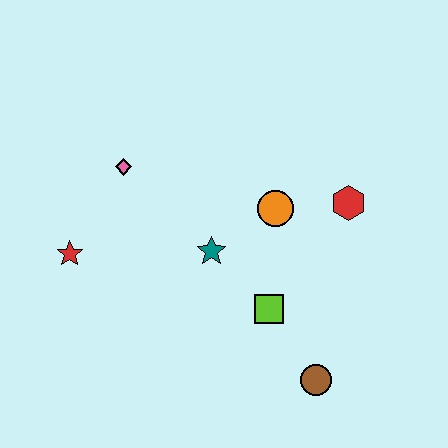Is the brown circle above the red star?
No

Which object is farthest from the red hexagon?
The red star is farthest from the red hexagon.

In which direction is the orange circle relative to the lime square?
The orange circle is above the lime square.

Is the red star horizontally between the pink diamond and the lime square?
No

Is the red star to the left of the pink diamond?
Yes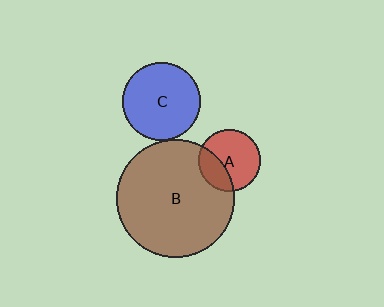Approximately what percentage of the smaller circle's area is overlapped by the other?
Approximately 30%.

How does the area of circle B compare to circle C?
Approximately 2.3 times.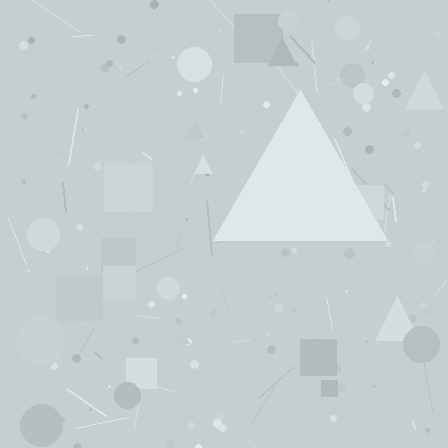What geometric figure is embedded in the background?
A triangle is embedded in the background.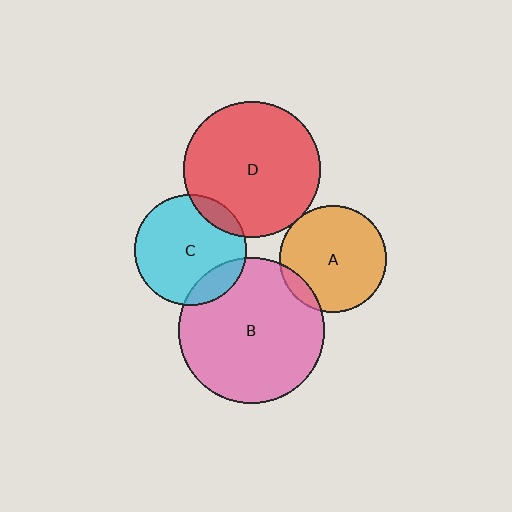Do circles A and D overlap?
Yes.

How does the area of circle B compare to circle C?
Approximately 1.7 times.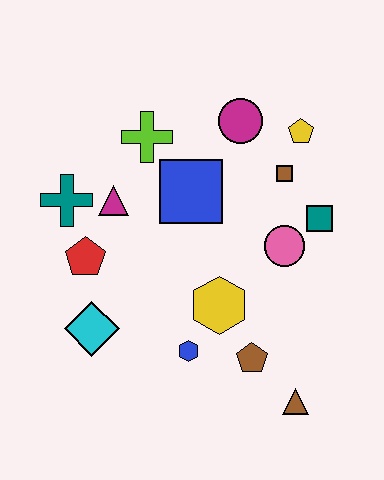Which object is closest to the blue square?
The lime cross is closest to the blue square.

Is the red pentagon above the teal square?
No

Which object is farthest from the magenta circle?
The brown triangle is farthest from the magenta circle.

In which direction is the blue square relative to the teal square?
The blue square is to the left of the teal square.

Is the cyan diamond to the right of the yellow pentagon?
No